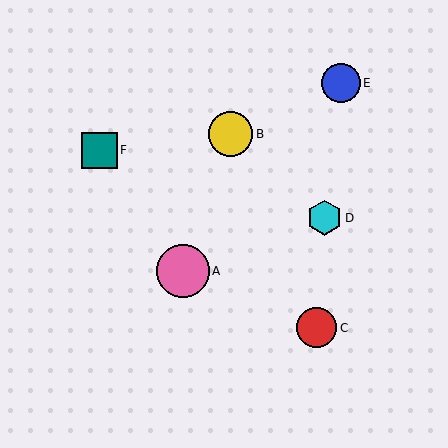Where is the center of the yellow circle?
The center of the yellow circle is at (230, 134).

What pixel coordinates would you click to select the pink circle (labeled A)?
Click at (183, 271) to select the pink circle A.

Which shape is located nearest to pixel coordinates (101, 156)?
The teal square (labeled F) at (99, 150) is nearest to that location.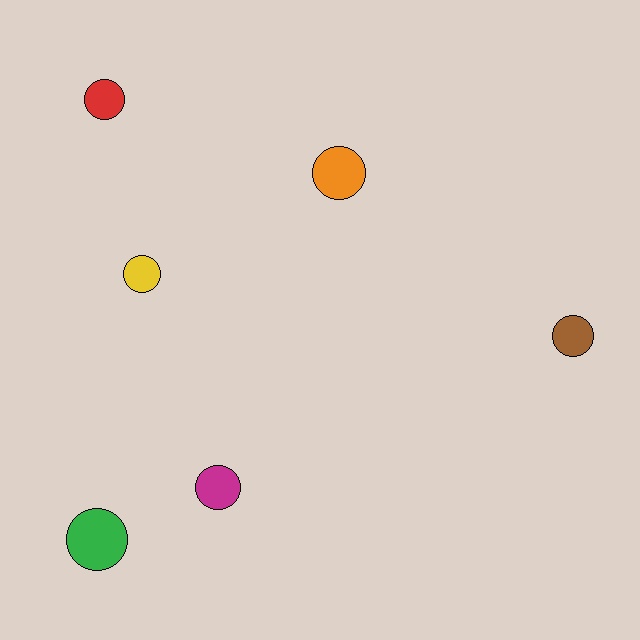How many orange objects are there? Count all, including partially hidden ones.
There is 1 orange object.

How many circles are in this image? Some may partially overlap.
There are 6 circles.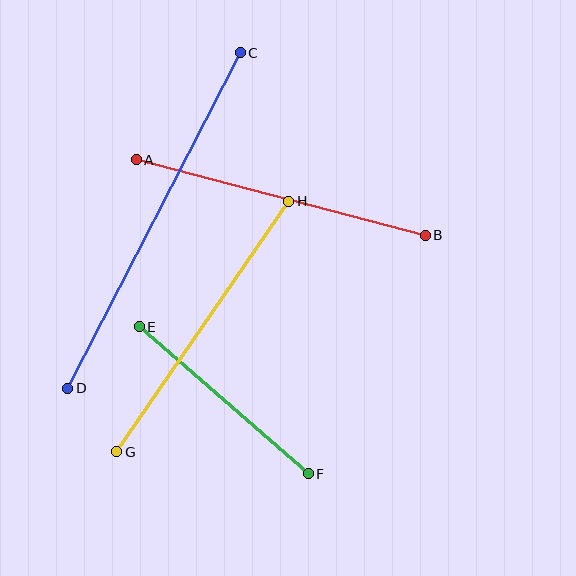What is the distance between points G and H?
The distance is approximately 304 pixels.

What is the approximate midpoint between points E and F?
The midpoint is at approximately (224, 400) pixels.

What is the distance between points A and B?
The distance is approximately 299 pixels.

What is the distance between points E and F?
The distance is approximately 224 pixels.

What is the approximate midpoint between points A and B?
The midpoint is at approximately (281, 198) pixels.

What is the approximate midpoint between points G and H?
The midpoint is at approximately (203, 327) pixels.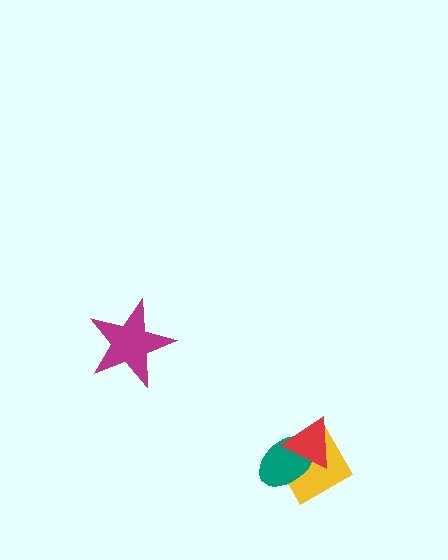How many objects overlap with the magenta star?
0 objects overlap with the magenta star.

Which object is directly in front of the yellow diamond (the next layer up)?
The teal ellipse is directly in front of the yellow diamond.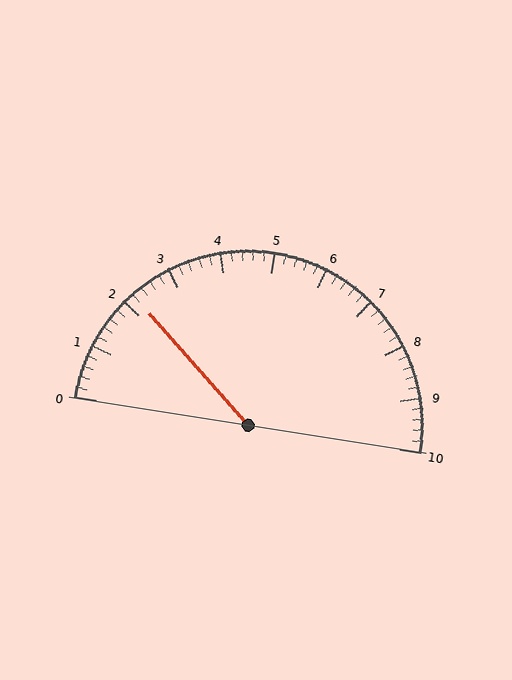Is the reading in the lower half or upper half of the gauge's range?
The reading is in the lower half of the range (0 to 10).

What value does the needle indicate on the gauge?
The needle indicates approximately 2.2.